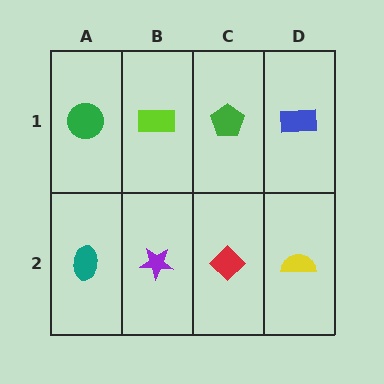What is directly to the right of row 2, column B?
A red diamond.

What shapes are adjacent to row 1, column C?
A red diamond (row 2, column C), a lime rectangle (row 1, column B), a blue rectangle (row 1, column D).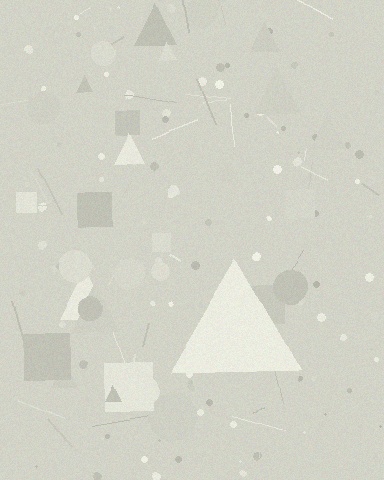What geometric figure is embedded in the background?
A triangle is embedded in the background.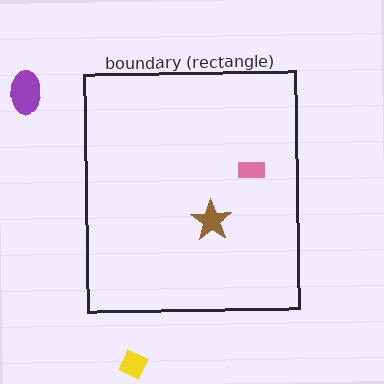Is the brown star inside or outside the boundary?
Inside.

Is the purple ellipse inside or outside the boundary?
Outside.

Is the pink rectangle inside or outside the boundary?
Inside.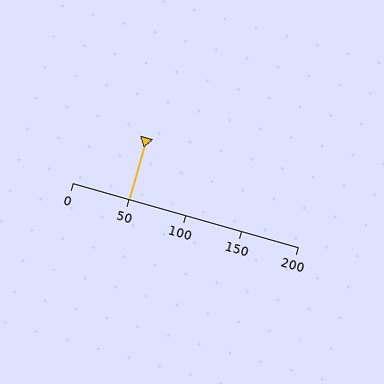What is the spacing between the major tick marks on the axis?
The major ticks are spaced 50 apart.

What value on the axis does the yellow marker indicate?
The marker indicates approximately 50.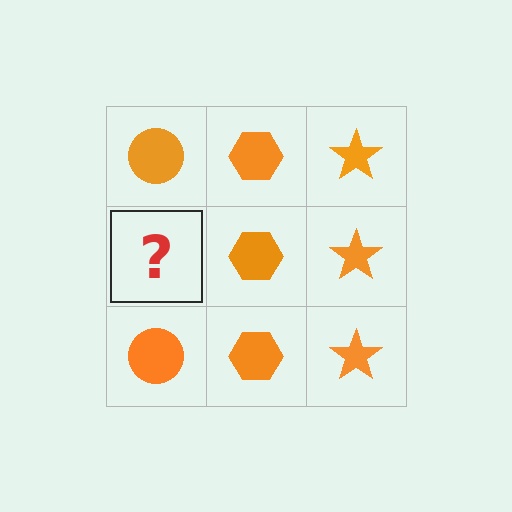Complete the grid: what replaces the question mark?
The question mark should be replaced with an orange circle.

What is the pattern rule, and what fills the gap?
The rule is that each column has a consistent shape. The gap should be filled with an orange circle.